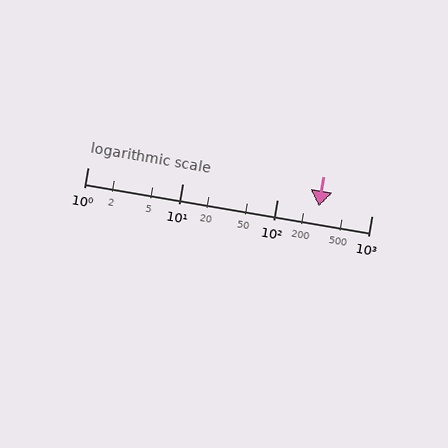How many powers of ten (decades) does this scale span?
The scale spans 3 decades, from 1 to 1000.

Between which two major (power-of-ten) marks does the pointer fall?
The pointer is between 100 and 1000.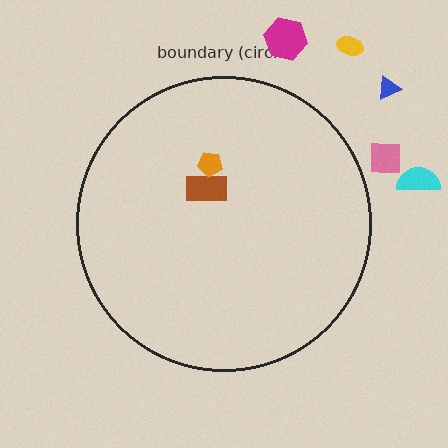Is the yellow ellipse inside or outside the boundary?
Outside.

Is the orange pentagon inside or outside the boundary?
Inside.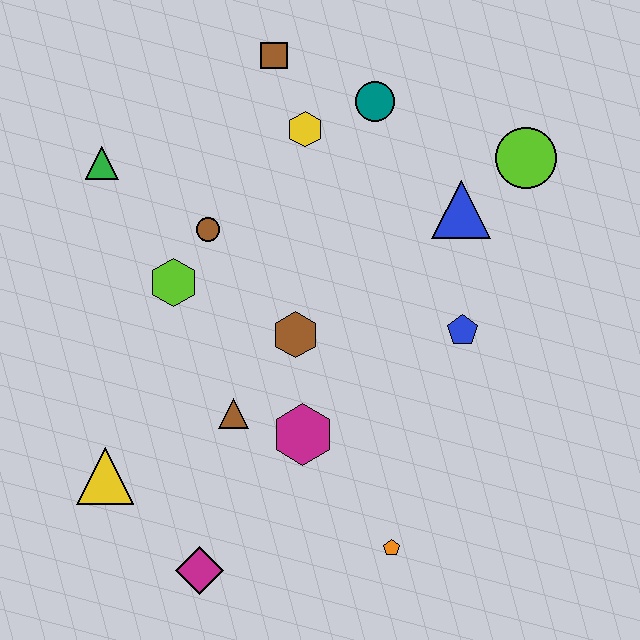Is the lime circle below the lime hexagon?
No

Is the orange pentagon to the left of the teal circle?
No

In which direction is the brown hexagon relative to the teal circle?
The brown hexagon is below the teal circle.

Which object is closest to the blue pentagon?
The blue triangle is closest to the blue pentagon.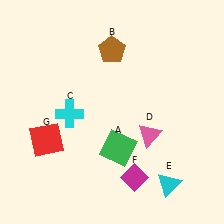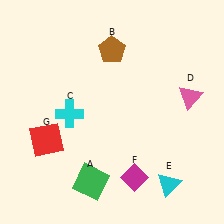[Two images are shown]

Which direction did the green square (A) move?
The green square (A) moved down.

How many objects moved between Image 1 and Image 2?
2 objects moved between the two images.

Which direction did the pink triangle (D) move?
The pink triangle (D) moved right.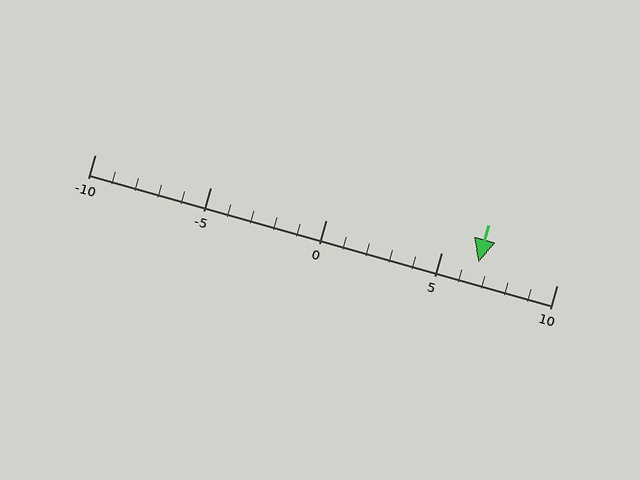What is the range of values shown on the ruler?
The ruler shows values from -10 to 10.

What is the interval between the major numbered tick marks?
The major tick marks are spaced 5 units apart.